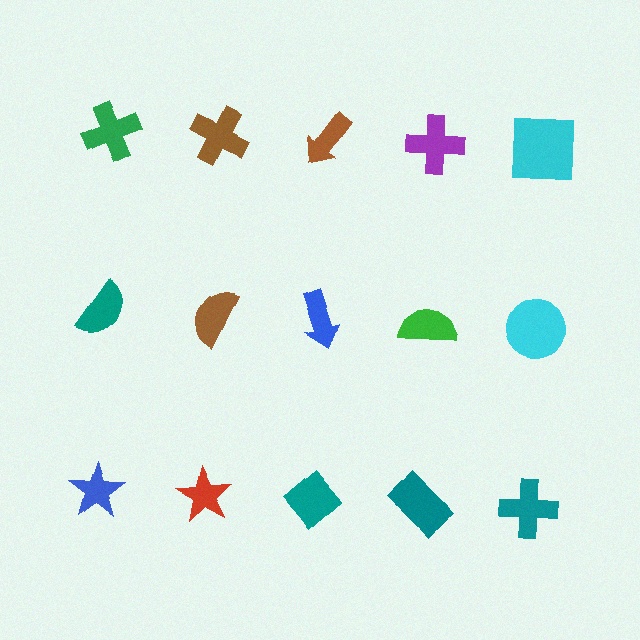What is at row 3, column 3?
A teal diamond.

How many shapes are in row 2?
5 shapes.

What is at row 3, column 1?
A blue star.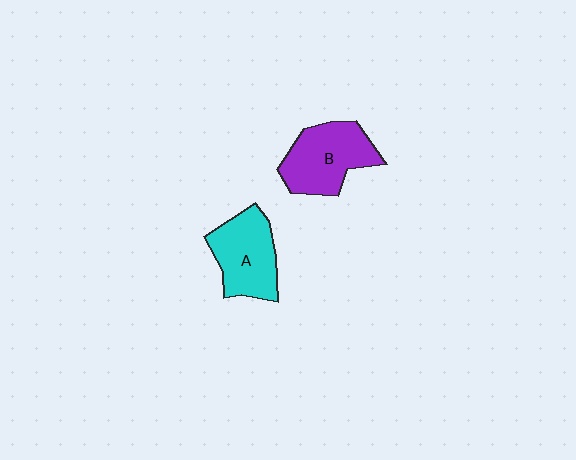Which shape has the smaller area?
Shape A (cyan).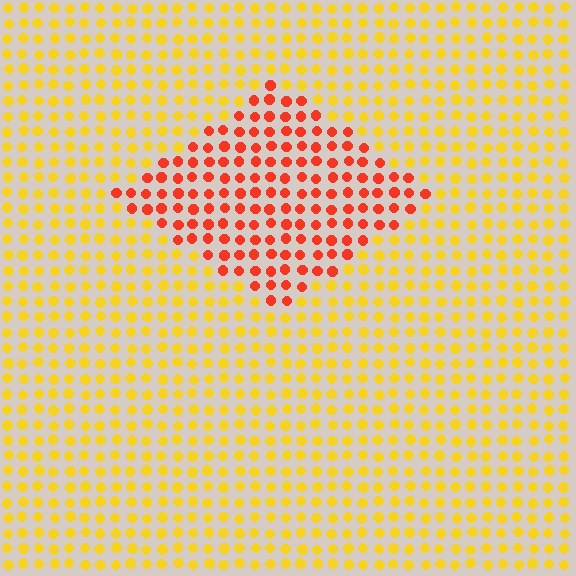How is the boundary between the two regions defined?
The boundary is defined purely by a slight shift in hue (about 45 degrees). Spacing, size, and orientation are identical on both sides.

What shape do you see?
I see a diamond.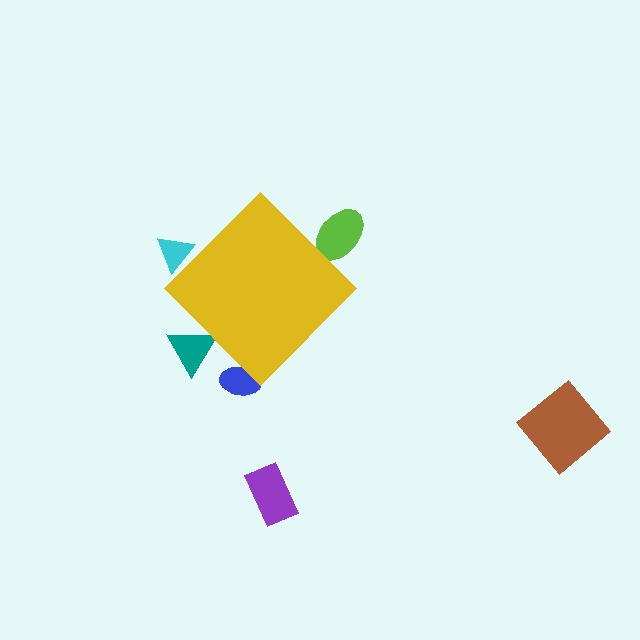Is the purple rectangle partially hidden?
No, the purple rectangle is fully visible.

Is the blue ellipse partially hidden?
Yes, the blue ellipse is partially hidden behind the yellow diamond.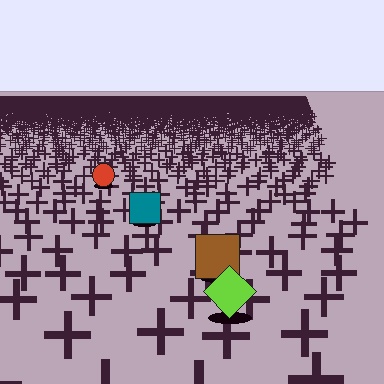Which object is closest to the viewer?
The lime diamond is closest. The texture marks near it are larger and more spread out.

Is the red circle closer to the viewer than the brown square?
No. The brown square is closer — you can tell from the texture gradient: the ground texture is coarser near it.